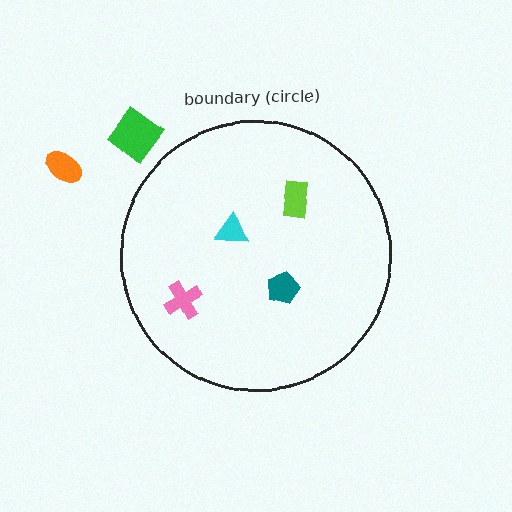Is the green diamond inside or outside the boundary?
Outside.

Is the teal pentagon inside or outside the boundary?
Inside.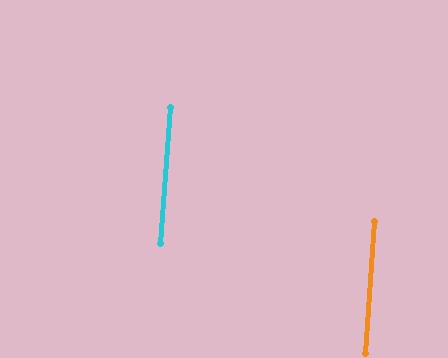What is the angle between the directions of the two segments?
Approximately 0 degrees.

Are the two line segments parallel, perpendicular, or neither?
Parallel — their directions differ by only 0.3°.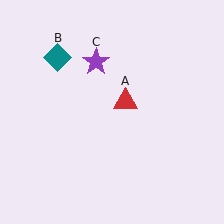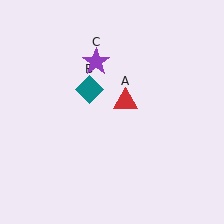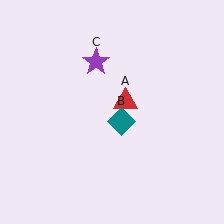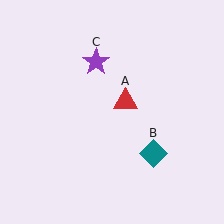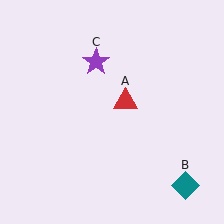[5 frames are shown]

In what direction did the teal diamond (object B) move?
The teal diamond (object B) moved down and to the right.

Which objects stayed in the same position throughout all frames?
Red triangle (object A) and purple star (object C) remained stationary.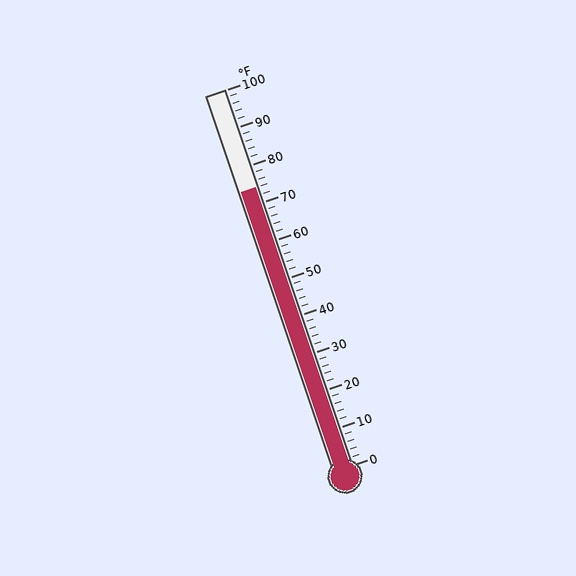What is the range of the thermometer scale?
The thermometer scale ranges from 0°F to 100°F.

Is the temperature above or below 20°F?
The temperature is above 20°F.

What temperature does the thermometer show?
The thermometer shows approximately 74°F.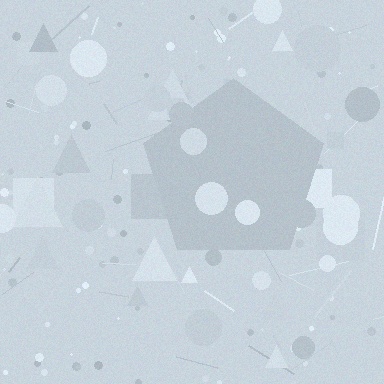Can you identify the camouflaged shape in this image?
The camouflaged shape is a pentagon.